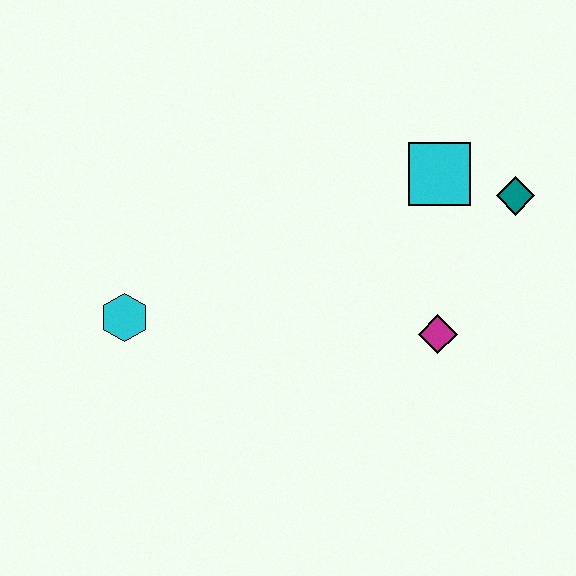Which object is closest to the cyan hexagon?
The magenta diamond is closest to the cyan hexagon.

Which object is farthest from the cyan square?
The cyan hexagon is farthest from the cyan square.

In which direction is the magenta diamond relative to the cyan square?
The magenta diamond is below the cyan square.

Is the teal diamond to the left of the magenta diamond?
No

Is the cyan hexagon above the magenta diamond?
Yes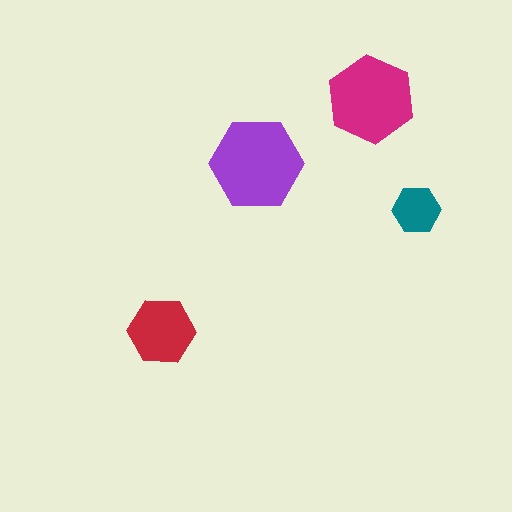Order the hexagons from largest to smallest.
the purple one, the magenta one, the red one, the teal one.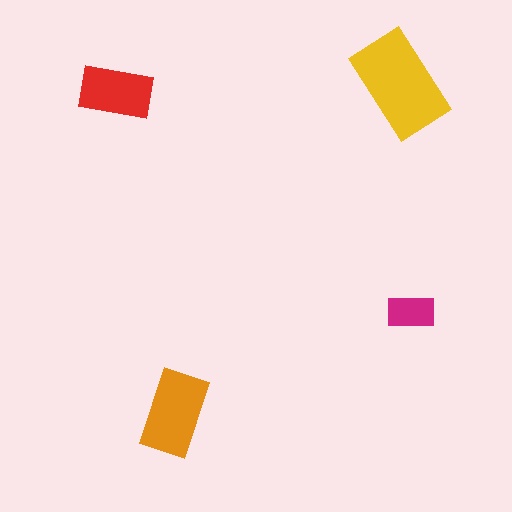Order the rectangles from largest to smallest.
the yellow one, the orange one, the red one, the magenta one.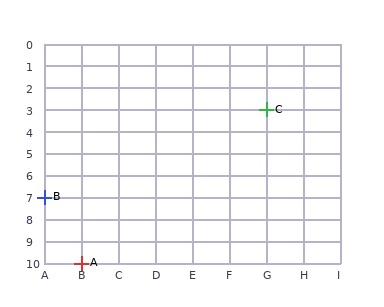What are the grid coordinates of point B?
Point B is at grid coordinates (A, 7).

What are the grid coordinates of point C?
Point C is at grid coordinates (G, 3).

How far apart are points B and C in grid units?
Points B and C are 6 columns and 4 rows apart (about 7.2 grid units diagonally).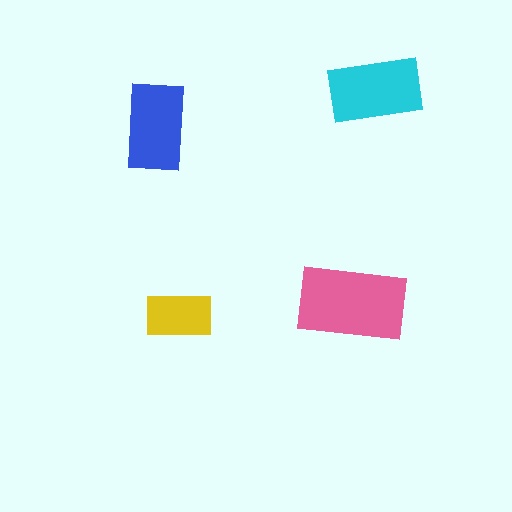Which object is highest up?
The cyan rectangle is topmost.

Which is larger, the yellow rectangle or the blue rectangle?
The blue one.